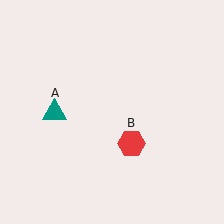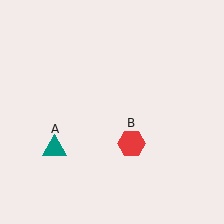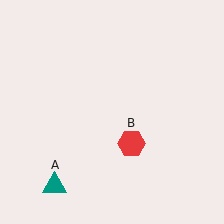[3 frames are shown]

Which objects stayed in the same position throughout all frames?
Red hexagon (object B) remained stationary.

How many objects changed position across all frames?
1 object changed position: teal triangle (object A).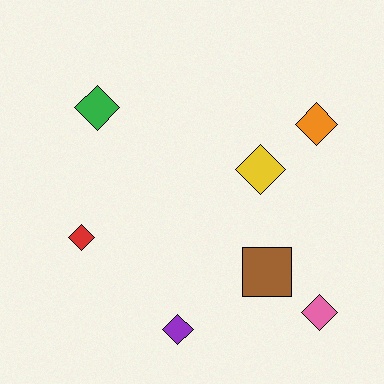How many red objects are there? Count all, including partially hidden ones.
There is 1 red object.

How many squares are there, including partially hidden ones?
There is 1 square.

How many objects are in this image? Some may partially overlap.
There are 7 objects.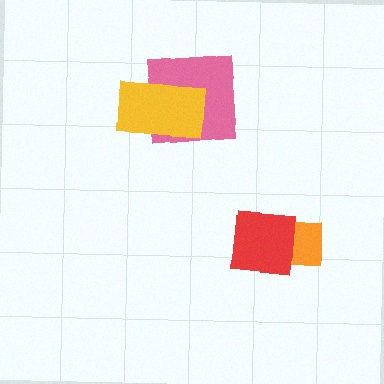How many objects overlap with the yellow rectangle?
1 object overlaps with the yellow rectangle.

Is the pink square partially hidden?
Yes, it is partially covered by another shape.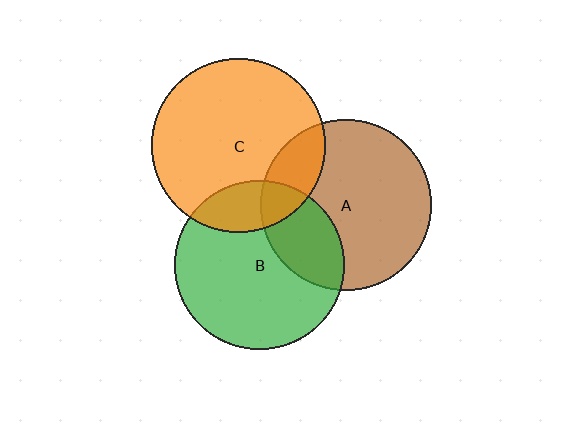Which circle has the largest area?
Circle C (orange).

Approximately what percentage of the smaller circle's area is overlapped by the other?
Approximately 25%.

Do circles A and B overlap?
Yes.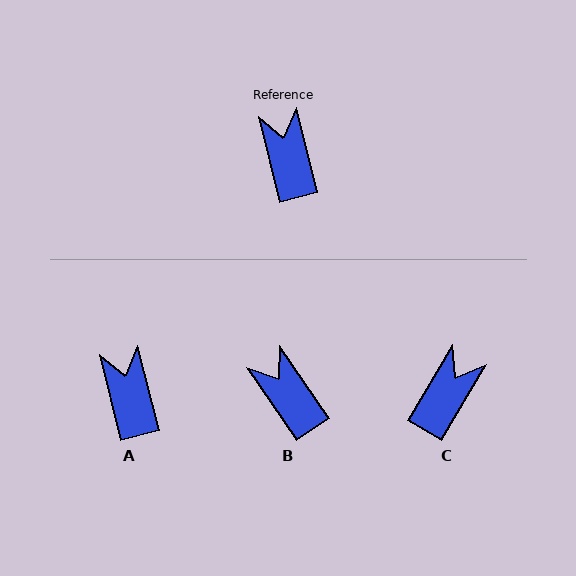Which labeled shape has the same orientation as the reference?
A.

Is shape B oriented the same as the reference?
No, it is off by about 20 degrees.